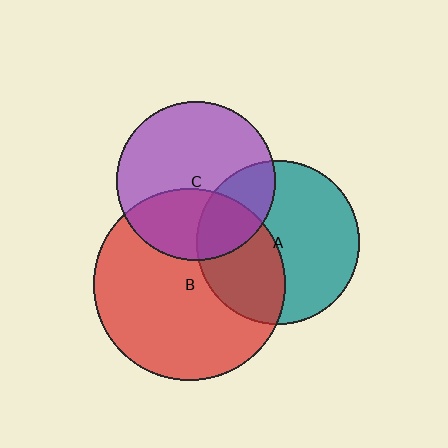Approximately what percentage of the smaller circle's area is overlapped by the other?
Approximately 25%.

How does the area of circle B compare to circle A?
Approximately 1.4 times.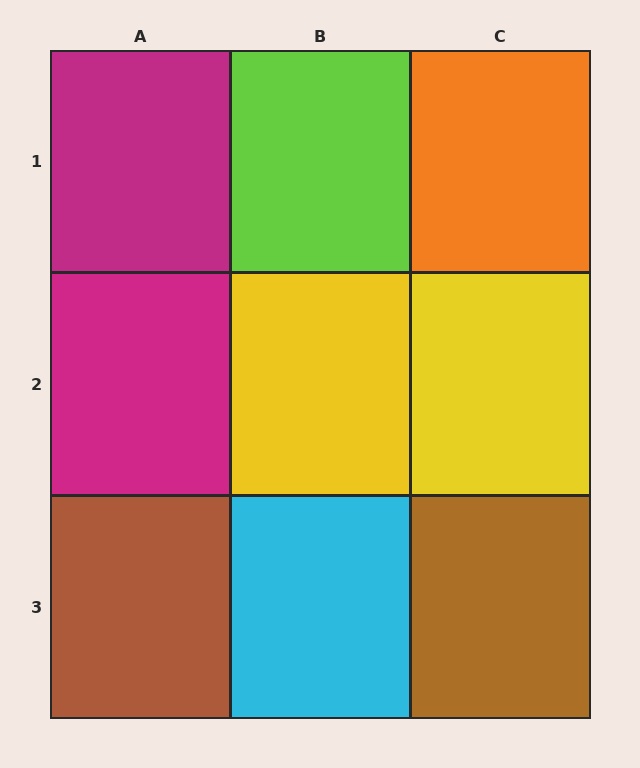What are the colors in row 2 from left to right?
Magenta, yellow, yellow.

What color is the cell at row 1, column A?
Magenta.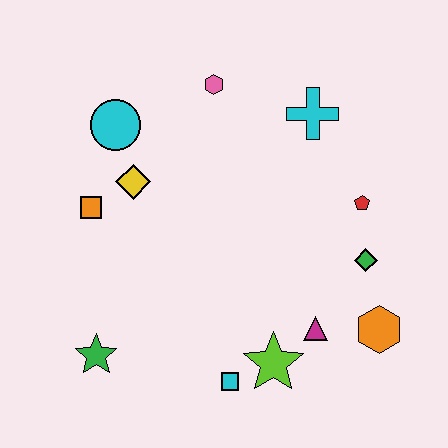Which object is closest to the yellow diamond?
The orange square is closest to the yellow diamond.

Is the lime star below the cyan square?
No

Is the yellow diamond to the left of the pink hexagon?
Yes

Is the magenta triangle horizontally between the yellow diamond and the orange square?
No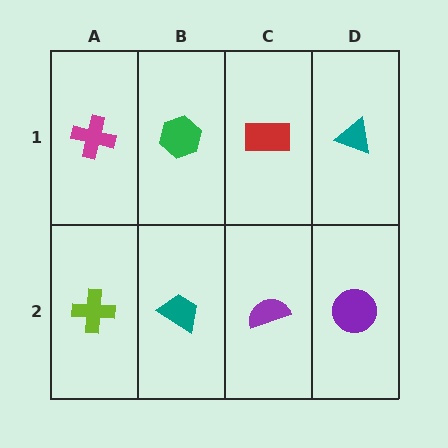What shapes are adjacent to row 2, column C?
A red rectangle (row 1, column C), a teal trapezoid (row 2, column B), a purple circle (row 2, column D).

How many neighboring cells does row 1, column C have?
3.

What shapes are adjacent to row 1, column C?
A purple semicircle (row 2, column C), a green hexagon (row 1, column B), a teal triangle (row 1, column D).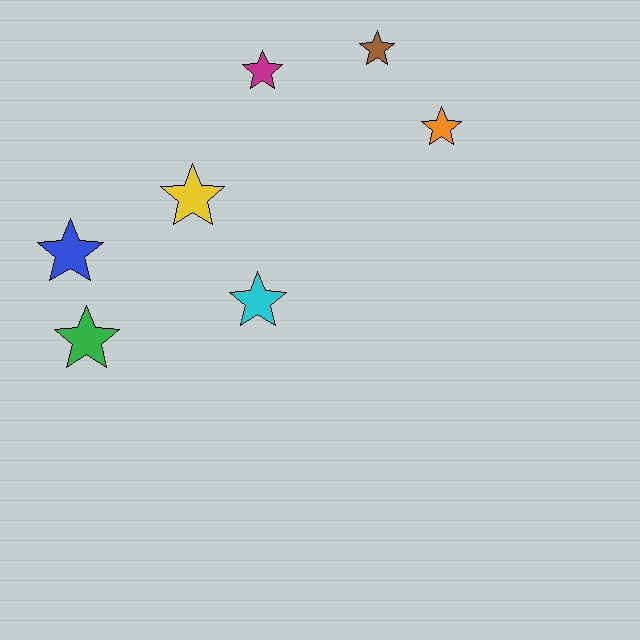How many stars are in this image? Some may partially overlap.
There are 7 stars.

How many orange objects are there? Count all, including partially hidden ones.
There is 1 orange object.